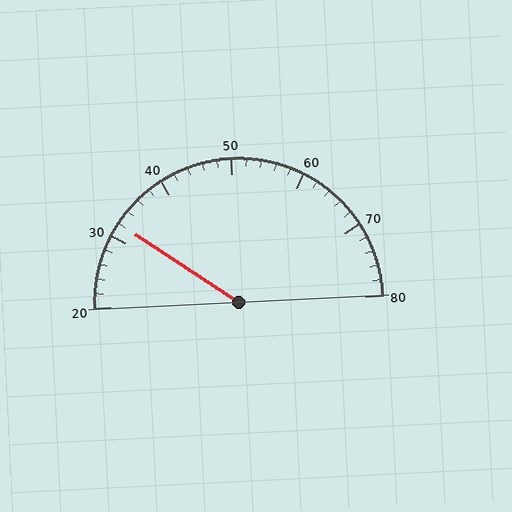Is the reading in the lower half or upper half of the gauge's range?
The reading is in the lower half of the range (20 to 80).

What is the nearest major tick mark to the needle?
The nearest major tick mark is 30.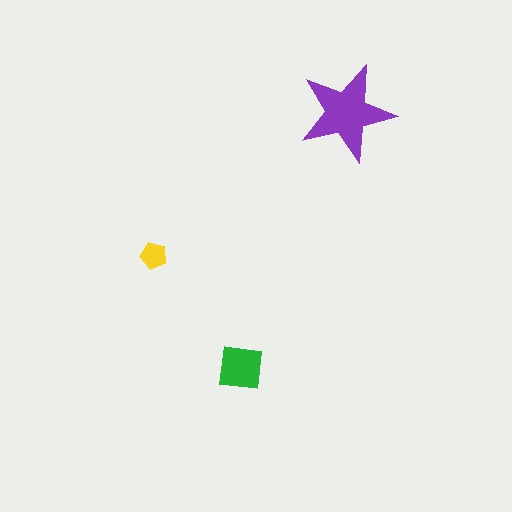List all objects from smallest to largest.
The yellow pentagon, the green square, the purple star.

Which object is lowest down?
The green square is bottommost.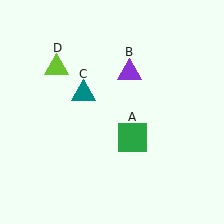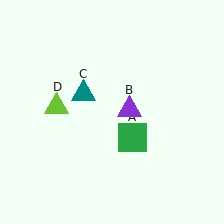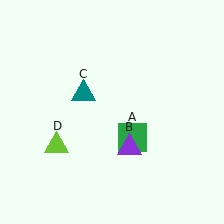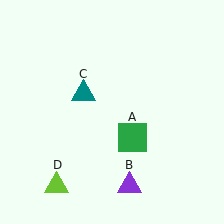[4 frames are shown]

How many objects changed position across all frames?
2 objects changed position: purple triangle (object B), lime triangle (object D).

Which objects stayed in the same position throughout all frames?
Green square (object A) and teal triangle (object C) remained stationary.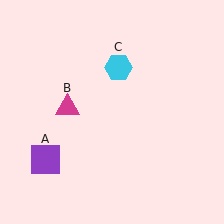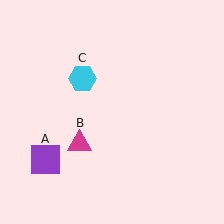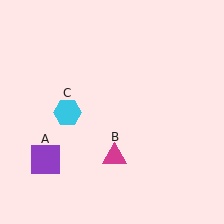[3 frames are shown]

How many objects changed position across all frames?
2 objects changed position: magenta triangle (object B), cyan hexagon (object C).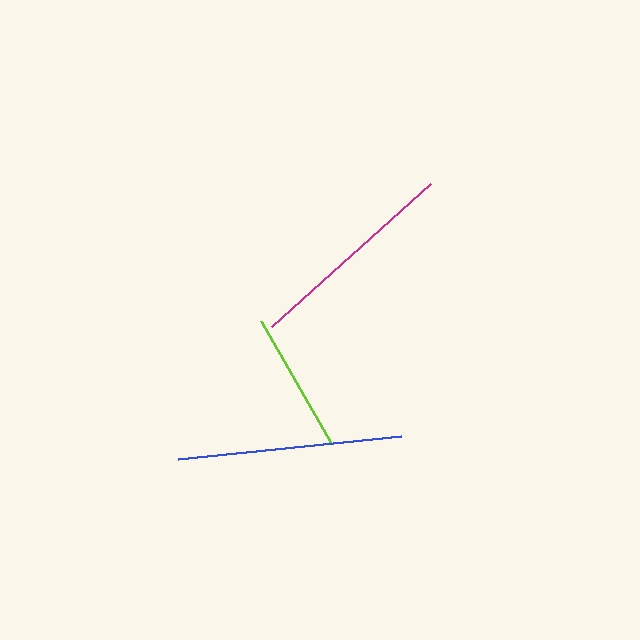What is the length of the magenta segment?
The magenta segment is approximately 214 pixels long.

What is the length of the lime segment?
The lime segment is approximately 141 pixels long.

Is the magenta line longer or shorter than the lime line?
The magenta line is longer than the lime line.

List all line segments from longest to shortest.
From longest to shortest: blue, magenta, lime.